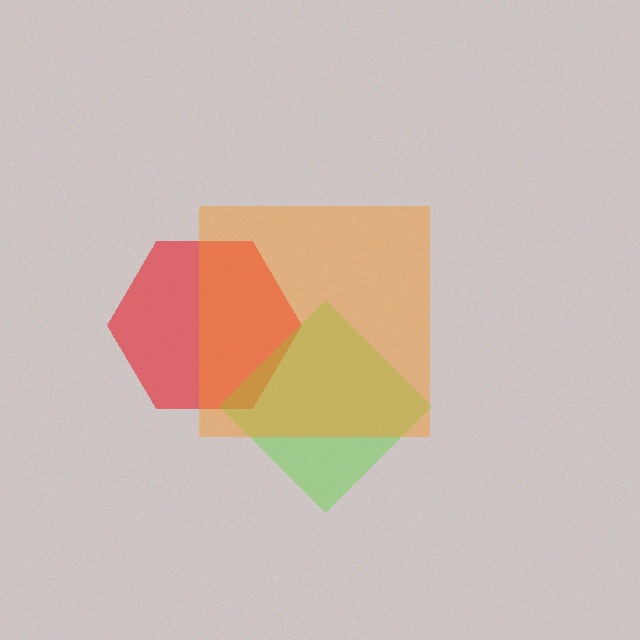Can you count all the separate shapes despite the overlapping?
Yes, there are 3 separate shapes.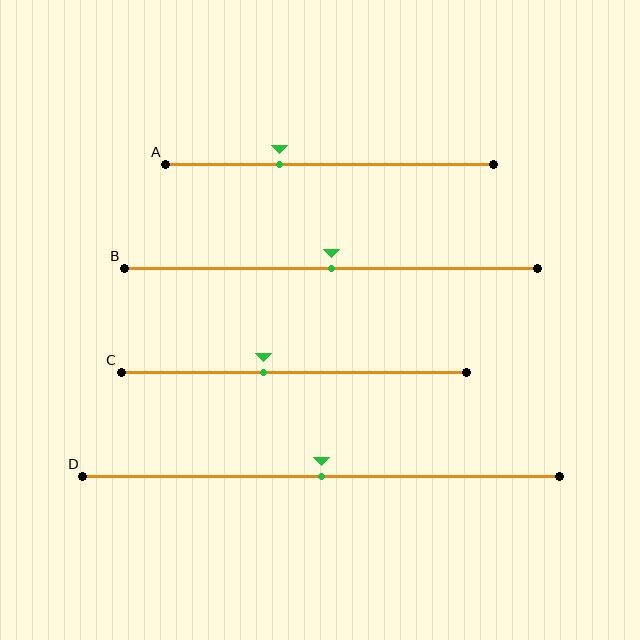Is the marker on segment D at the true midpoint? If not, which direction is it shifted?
Yes, the marker on segment D is at the true midpoint.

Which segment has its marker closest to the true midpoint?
Segment B has its marker closest to the true midpoint.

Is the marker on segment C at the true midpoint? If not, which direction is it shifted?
No, the marker on segment C is shifted to the left by about 9% of the segment length.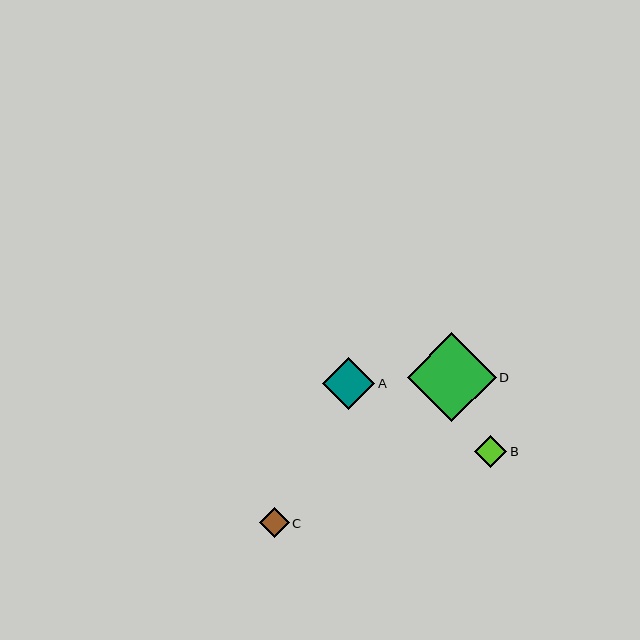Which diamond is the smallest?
Diamond C is the smallest with a size of approximately 29 pixels.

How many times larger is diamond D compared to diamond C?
Diamond D is approximately 3.0 times the size of diamond C.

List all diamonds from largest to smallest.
From largest to smallest: D, A, B, C.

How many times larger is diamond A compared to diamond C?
Diamond A is approximately 1.8 times the size of diamond C.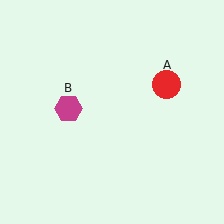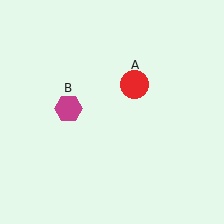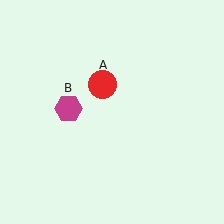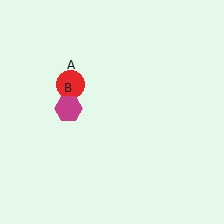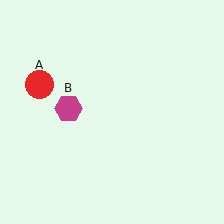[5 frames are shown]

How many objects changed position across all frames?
1 object changed position: red circle (object A).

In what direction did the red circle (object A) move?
The red circle (object A) moved left.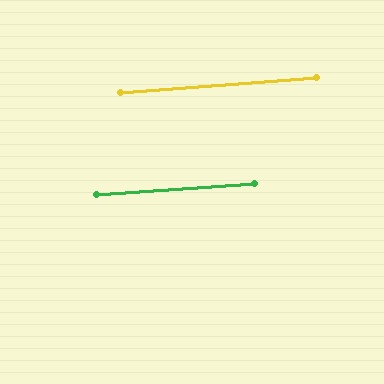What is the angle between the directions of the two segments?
Approximately 0 degrees.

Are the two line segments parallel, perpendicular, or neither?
Parallel — their directions differ by only 0.4°.